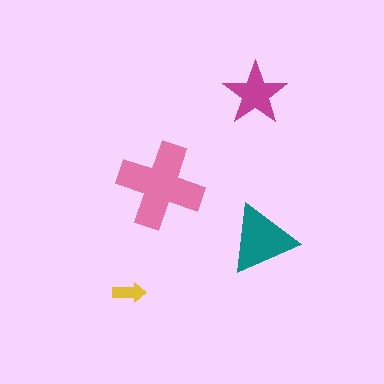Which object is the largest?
The pink cross.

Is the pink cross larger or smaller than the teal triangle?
Larger.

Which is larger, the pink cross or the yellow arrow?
The pink cross.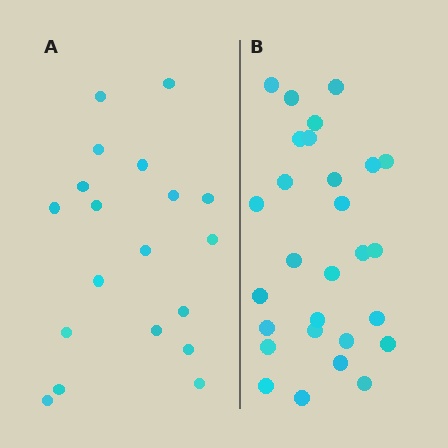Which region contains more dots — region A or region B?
Region B (the right region) has more dots.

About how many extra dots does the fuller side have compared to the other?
Region B has roughly 8 or so more dots than region A.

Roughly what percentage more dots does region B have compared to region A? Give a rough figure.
About 45% more.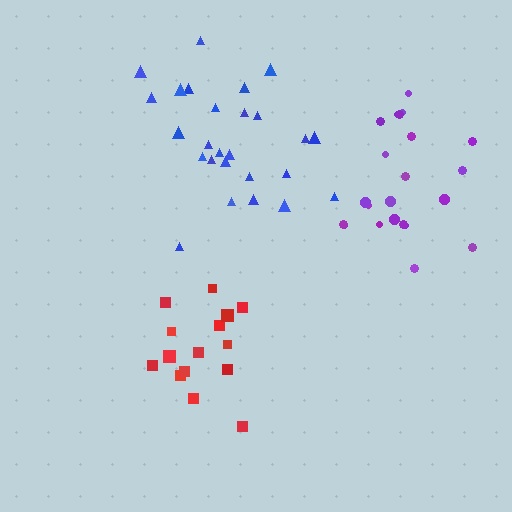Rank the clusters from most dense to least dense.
red, purple, blue.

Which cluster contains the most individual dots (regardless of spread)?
Blue (26).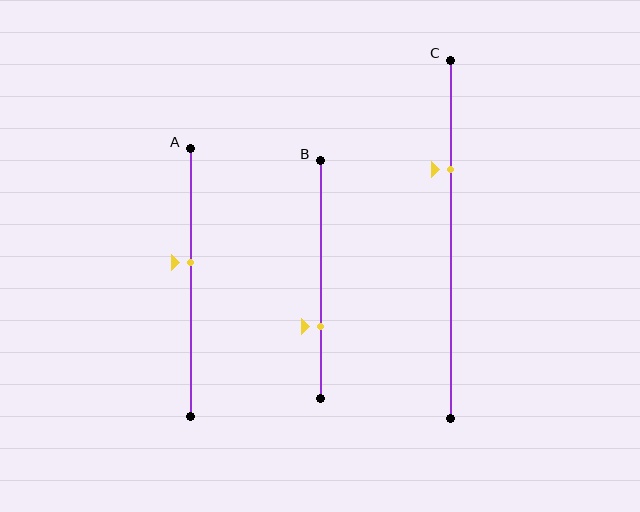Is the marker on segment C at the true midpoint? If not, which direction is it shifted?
No, the marker on segment C is shifted upward by about 19% of the segment length.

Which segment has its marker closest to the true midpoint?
Segment A has its marker closest to the true midpoint.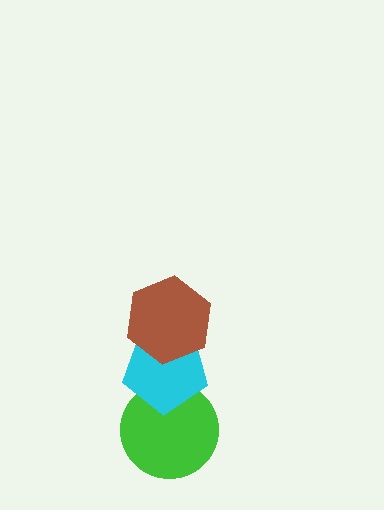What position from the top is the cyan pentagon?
The cyan pentagon is 2nd from the top.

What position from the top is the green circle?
The green circle is 3rd from the top.